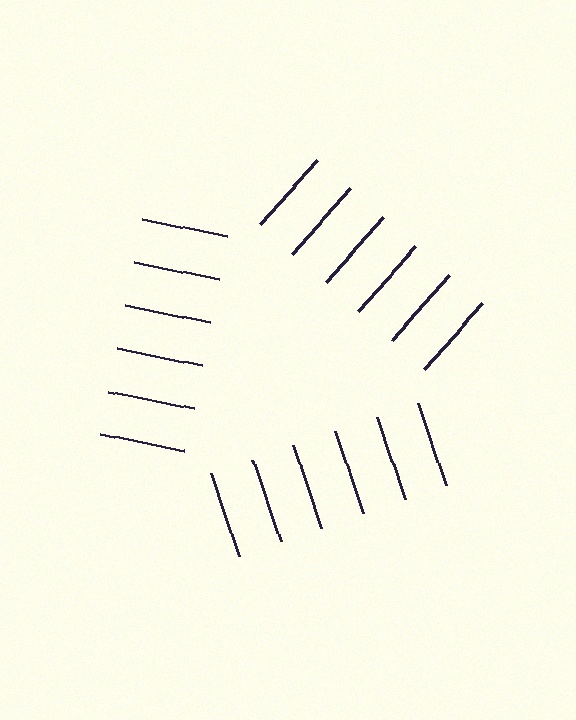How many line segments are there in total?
18 — 6 along each of the 3 edges.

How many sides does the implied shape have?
3 sides — the line-ends trace a triangle.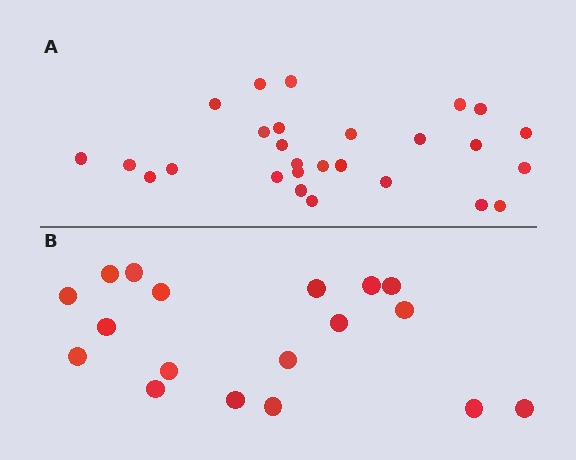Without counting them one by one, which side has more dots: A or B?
Region A (the top region) has more dots.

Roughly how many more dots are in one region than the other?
Region A has roughly 8 or so more dots than region B.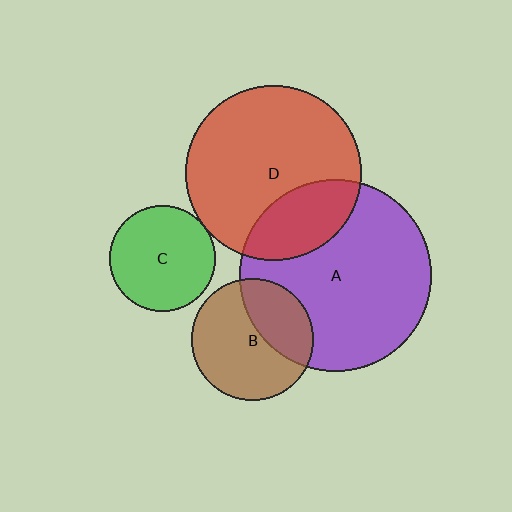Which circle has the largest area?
Circle A (purple).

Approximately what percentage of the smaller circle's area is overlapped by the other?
Approximately 25%.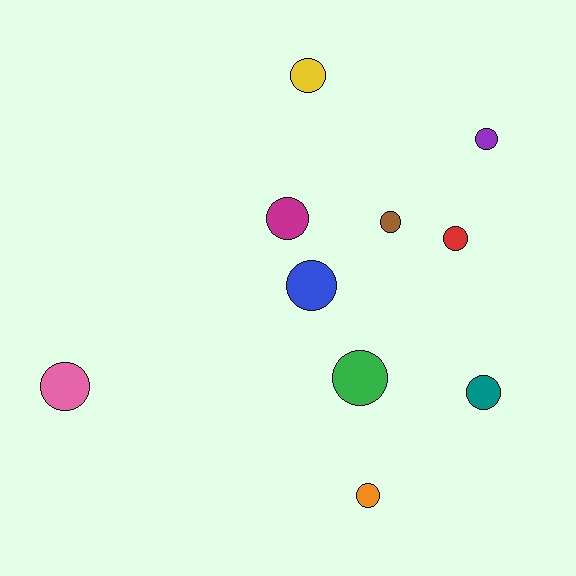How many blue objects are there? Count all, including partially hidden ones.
There is 1 blue object.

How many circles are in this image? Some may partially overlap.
There are 10 circles.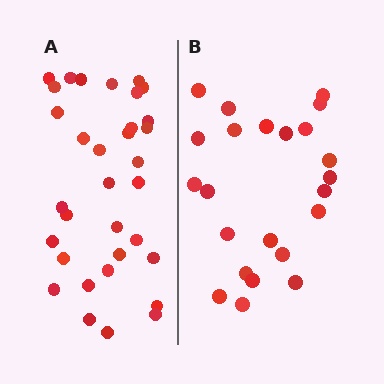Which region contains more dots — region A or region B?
Region A (the left region) has more dots.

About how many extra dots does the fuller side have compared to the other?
Region A has roughly 10 or so more dots than region B.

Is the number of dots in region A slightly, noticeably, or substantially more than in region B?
Region A has noticeably more, but not dramatically so. The ratio is roughly 1.4 to 1.